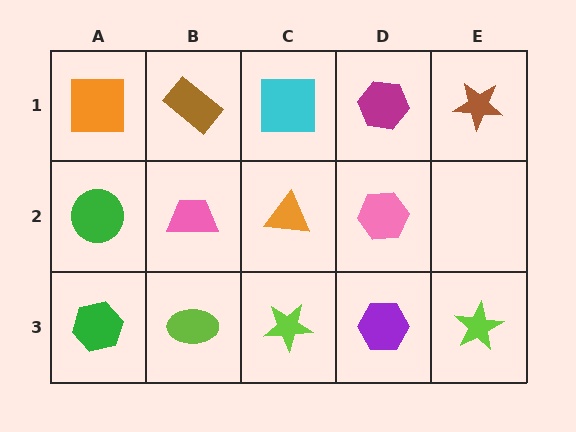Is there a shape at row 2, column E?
No, that cell is empty.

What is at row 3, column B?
A lime ellipse.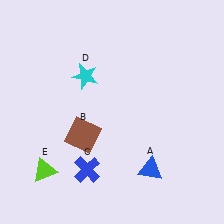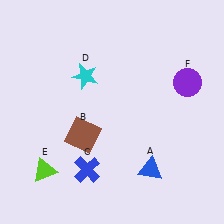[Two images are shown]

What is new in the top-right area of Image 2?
A purple circle (F) was added in the top-right area of Image 2.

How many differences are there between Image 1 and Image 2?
There is 1 difference between the two images.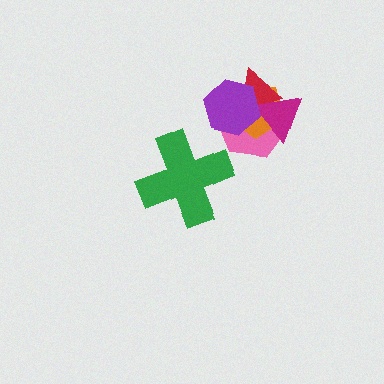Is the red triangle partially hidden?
Yes, it is partially covered by another shape.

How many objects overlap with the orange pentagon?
4 objects overlap with the orange pentagon.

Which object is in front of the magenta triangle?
The purple hexagon is in front of the magenta triangle.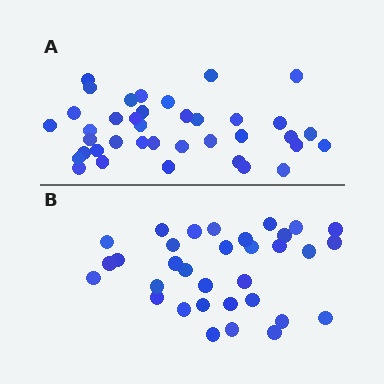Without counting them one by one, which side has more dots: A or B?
Region A (the top region) has more dots.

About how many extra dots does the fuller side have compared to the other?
Region A has about 5 more dots than region B.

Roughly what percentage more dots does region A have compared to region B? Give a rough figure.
About 15% more.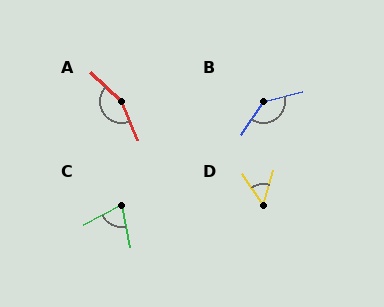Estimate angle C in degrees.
Approximately 73 degrees.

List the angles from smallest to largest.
D (50°), C (73°), B (137°), A (157°).